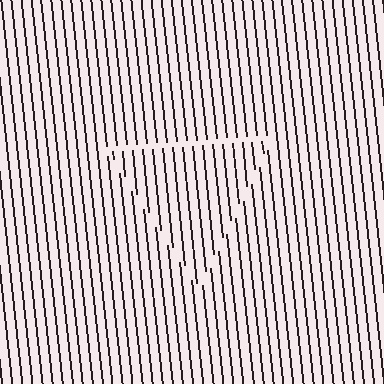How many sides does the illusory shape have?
3 sides — the line-ends trace a triangle.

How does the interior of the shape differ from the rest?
The interior of the shape contains the same grating, shifted by half a period — the contour is defined by the phase discontinuity where line-ends from the inner and outer gratings abut.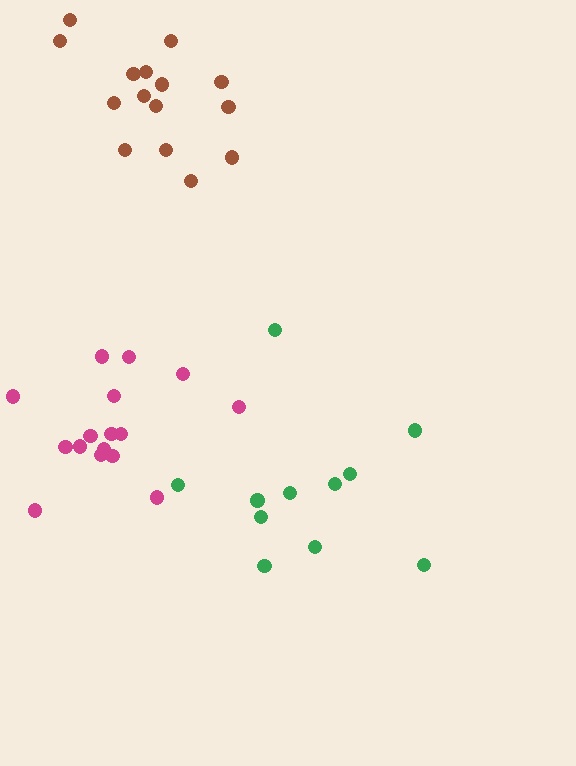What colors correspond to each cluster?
The clusters are colored: brown, magenta, green.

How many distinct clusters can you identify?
There are 3 distinct clusters.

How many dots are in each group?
Group 1: 15 dots, Group 2: 16 dots, Group 3: 11 dots (42 total).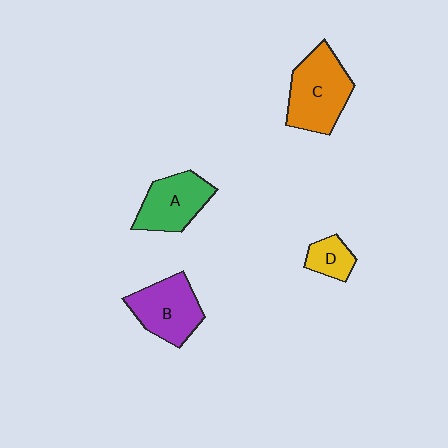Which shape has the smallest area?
Shape D (yellow).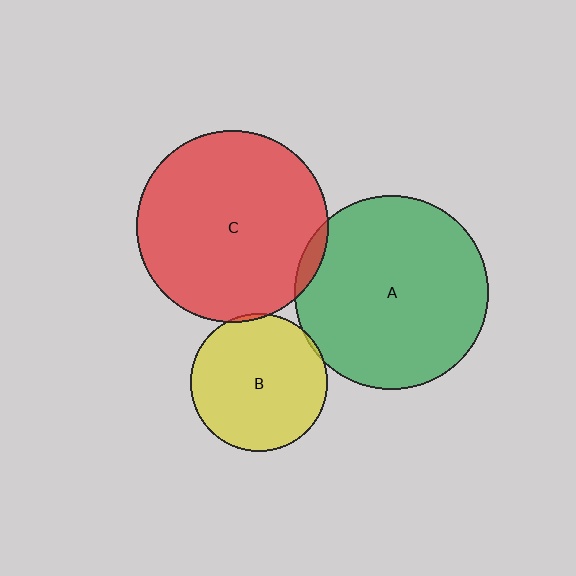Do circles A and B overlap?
Yes.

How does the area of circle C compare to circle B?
Approximately 1.9 times.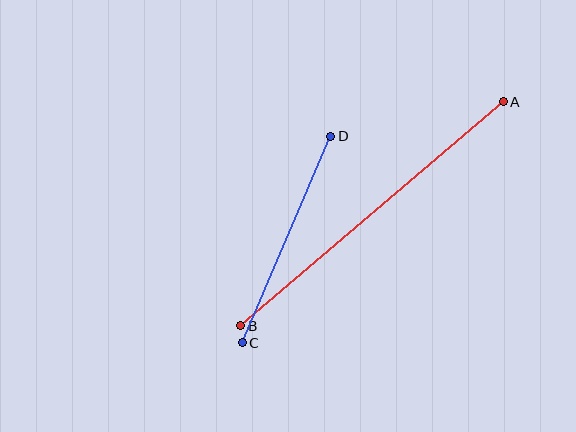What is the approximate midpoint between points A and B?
The midpoint is at approximately (372, 214) pixels.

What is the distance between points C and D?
The distance is approximately 225 pixels.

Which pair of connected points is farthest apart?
Points A and B are farthest apart.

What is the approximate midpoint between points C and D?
The midpoint is at approximately (287, 240) pixels.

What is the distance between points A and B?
The distance is approximately 345 pixels.